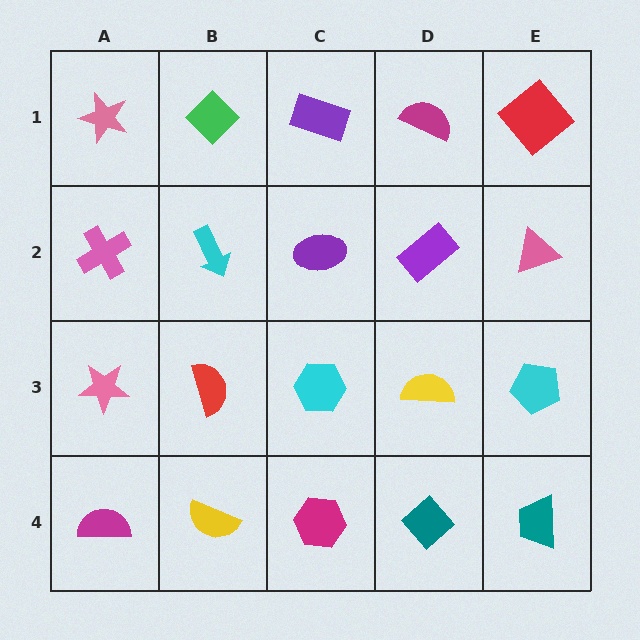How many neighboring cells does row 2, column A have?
3.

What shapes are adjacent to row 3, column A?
A pink cross (row 2, column A), a magenta semicircle (row 4, column A), a red semicircle (row 3, column B).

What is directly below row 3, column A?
A magenta semicircle.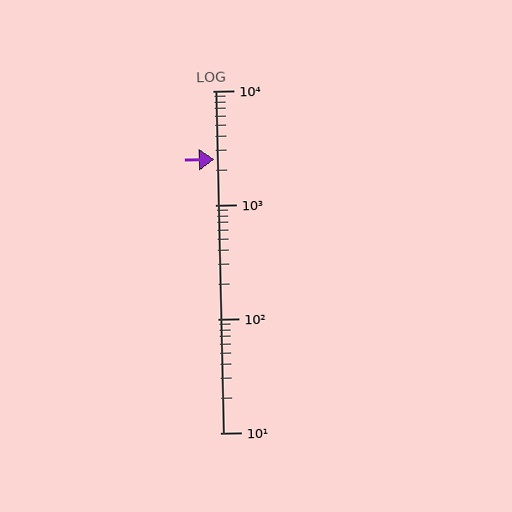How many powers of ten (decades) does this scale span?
The scale spans 3 decades, from 10 to 10000.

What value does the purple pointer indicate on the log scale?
The pointer indicates approximately 2500.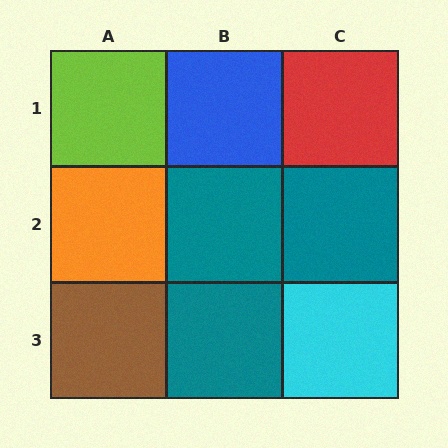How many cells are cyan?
1 cell is cyan.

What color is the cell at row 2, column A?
Orange.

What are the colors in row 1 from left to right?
Lime, blue, red.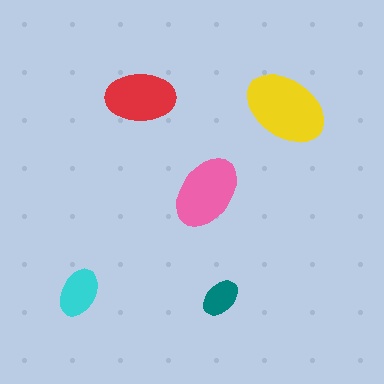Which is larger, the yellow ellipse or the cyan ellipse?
The yellow one.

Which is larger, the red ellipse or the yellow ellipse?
The yellow one.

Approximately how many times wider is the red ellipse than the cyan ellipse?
About 1.5 times wider.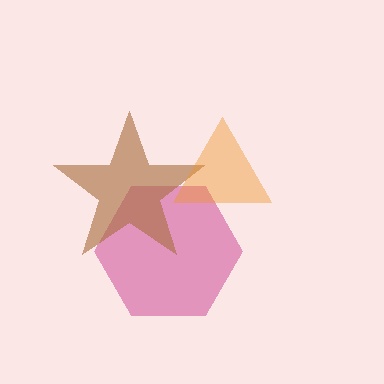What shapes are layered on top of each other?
The layered shapes are: a pink hexagon, a brown star, an orange triangle.